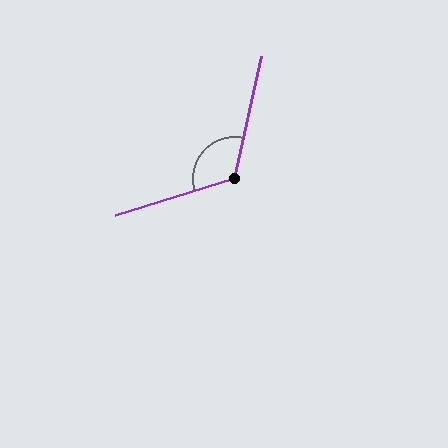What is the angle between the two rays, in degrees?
Approximately 120 degrees.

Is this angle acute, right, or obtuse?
It is obtuse.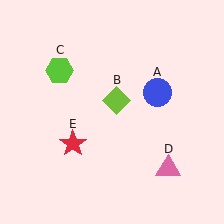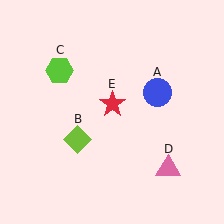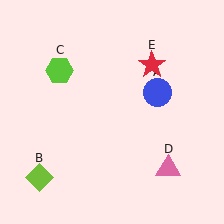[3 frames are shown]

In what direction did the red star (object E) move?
The red star (object E) moved up and to the right.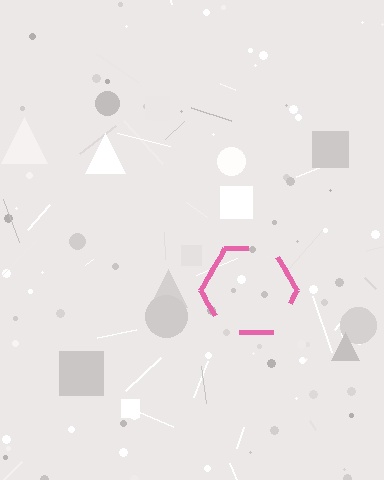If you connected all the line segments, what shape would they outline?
They would outline a hexagon.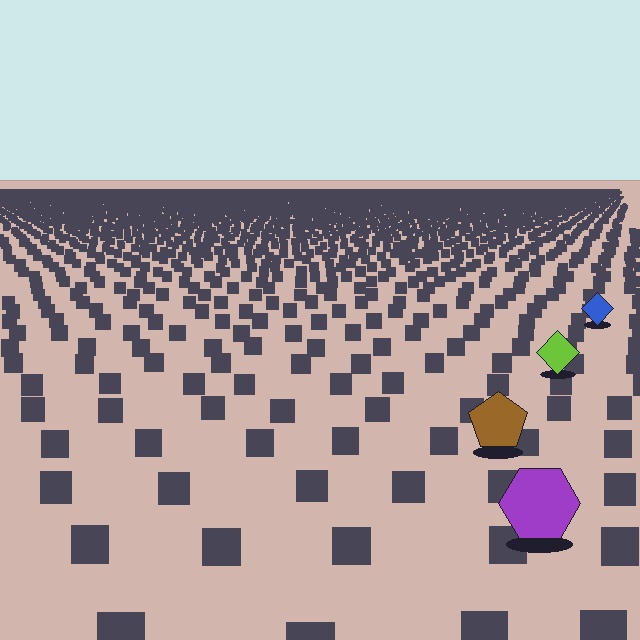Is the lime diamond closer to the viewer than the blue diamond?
Yes. The lime diamond is closer — you can tell from the texture gradient: the ground texture is coarser near it.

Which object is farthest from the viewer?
The blue diamond is farthest from the viewer. It appears smaller and the ground texture around it is denser.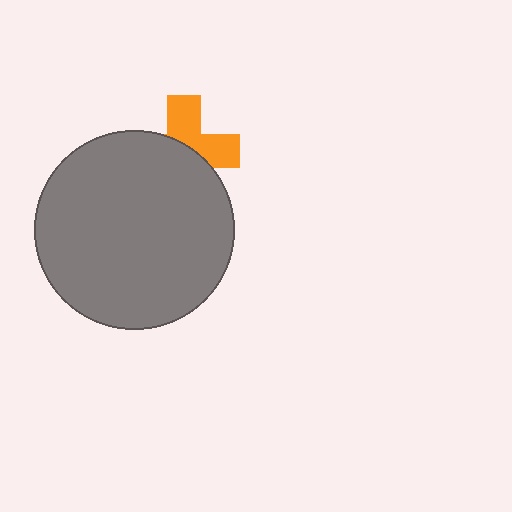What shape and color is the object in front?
The object in front is a gray circle.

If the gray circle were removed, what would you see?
You would see the complete orange cross.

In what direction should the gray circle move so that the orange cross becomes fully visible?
The gray circle should move down. That is the shortest direction to clear the overlap and leave the orange cross fully visible.